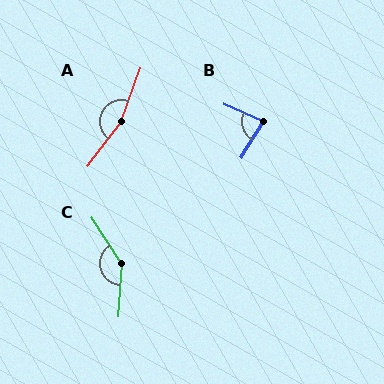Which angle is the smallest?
B, at approximately 82 degrees.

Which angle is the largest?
A, at approximately 163 degrees.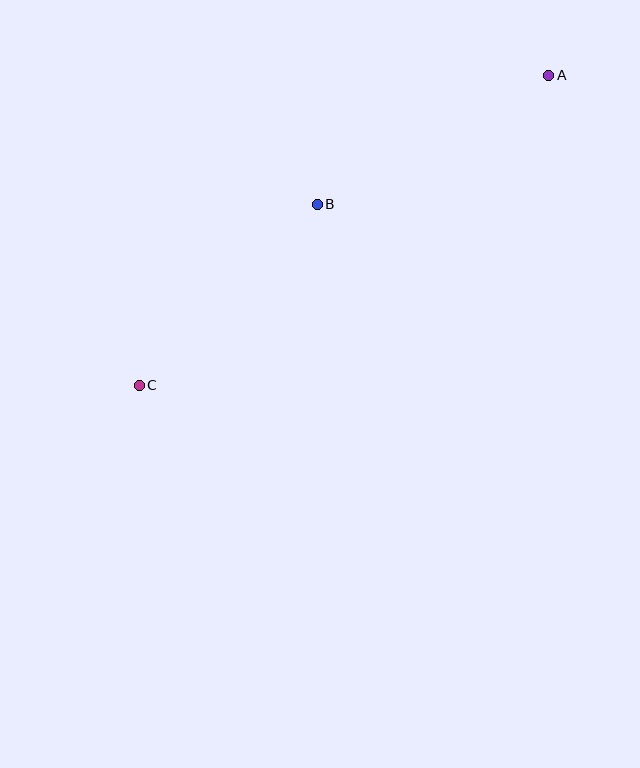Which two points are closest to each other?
Points B and C are closest to each other.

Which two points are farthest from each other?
Points A and C are farthest from each other.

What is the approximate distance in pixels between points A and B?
The distance between A and B is approximately 265 pixels.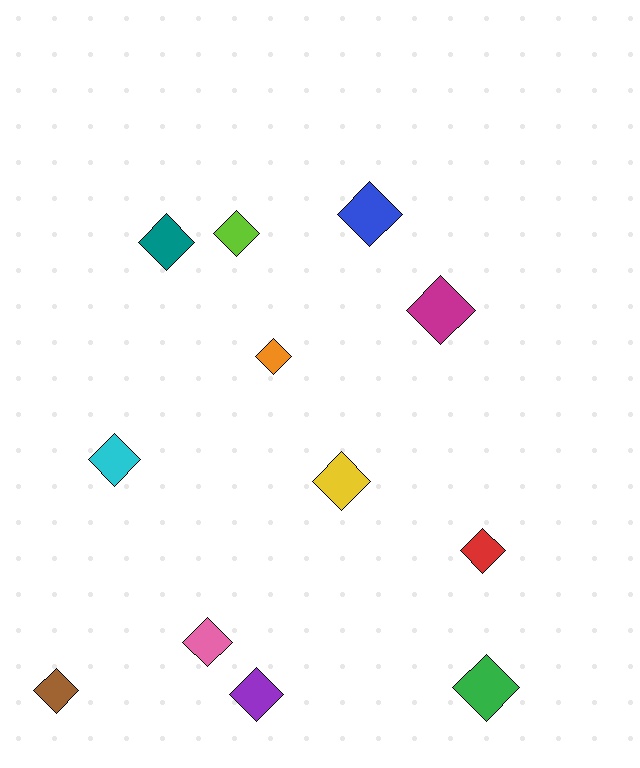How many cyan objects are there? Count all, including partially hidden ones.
There is 1 cyan object.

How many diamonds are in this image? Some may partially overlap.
There are 12 diamonds.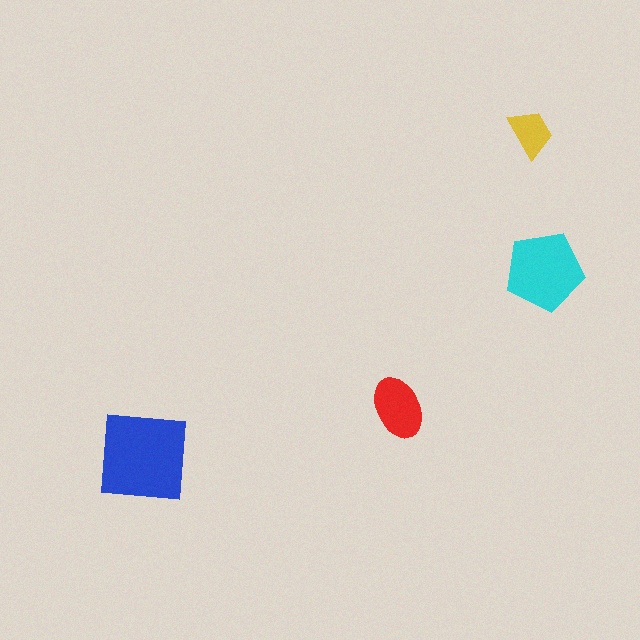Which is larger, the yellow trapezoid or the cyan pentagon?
The cyan pentagon.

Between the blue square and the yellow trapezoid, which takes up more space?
The blue square.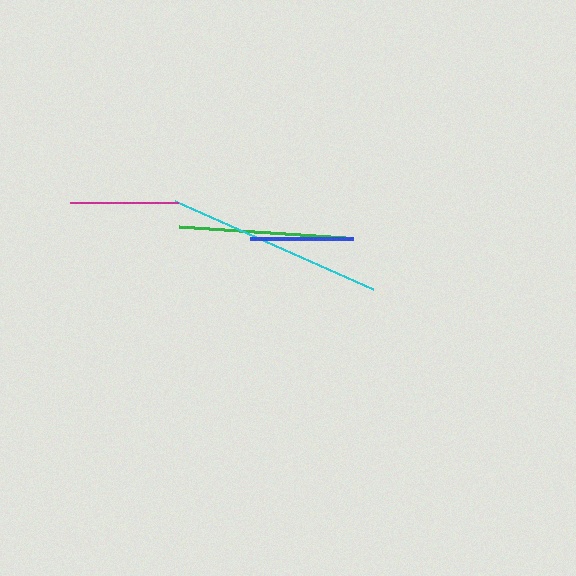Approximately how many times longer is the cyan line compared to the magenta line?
The cyan line is approximately 2.0 times the length of the magenta line.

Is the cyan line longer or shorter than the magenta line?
The cyan line is longer than the magenta line.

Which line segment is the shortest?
The blue line is the shortest at approximately 103 pixels.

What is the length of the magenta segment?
The magenta segment is approximately 108 pixels long.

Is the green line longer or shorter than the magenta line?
The green line is longer than the magenta line.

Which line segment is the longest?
The cyan line is the longest at approximately 217 pixels.